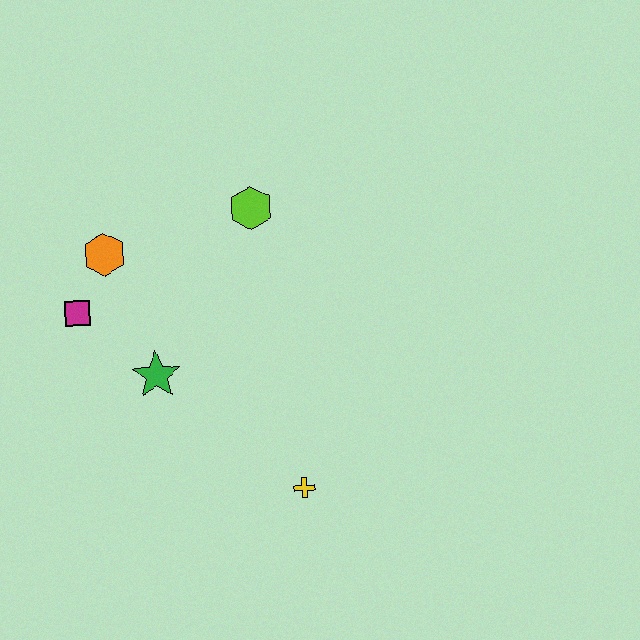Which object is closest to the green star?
The magenta square is closest to the green star.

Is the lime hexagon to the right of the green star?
Yes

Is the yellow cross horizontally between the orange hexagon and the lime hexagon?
No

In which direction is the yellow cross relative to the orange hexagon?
The yellow cross is below the orange hexagon.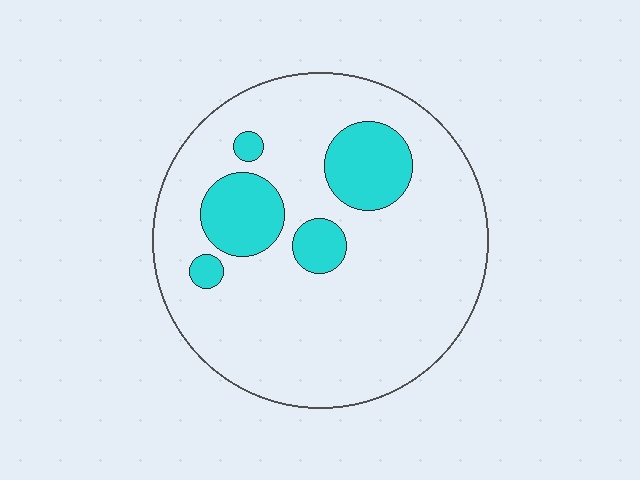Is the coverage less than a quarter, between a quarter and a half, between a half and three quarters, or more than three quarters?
Less than a quarter.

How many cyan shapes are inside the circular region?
5.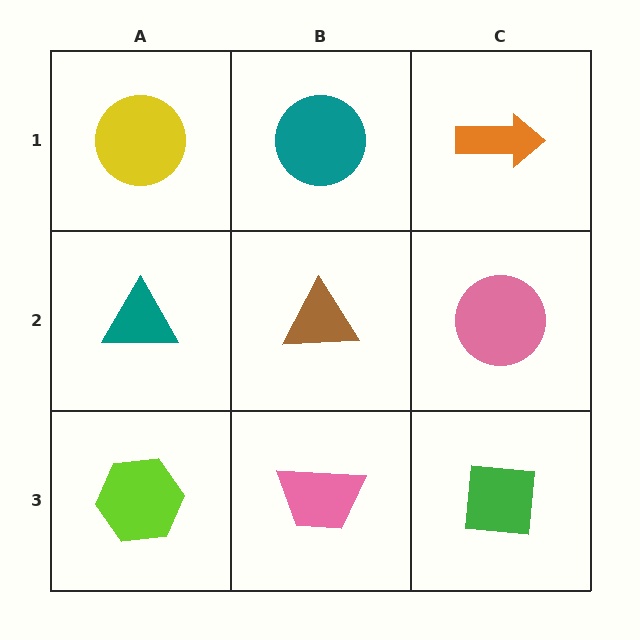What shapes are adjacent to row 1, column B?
A brown triangle (row 2, column B), a yellow circle (row 1, column A), an orange arrow (row 1, column C).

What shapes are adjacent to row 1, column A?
A teal triangle (row 2, column A), a teal circle (row 1, column B).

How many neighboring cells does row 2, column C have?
3.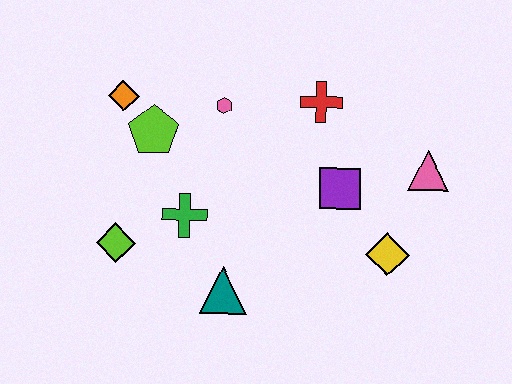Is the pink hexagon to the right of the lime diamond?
Yes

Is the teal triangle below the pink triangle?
Yes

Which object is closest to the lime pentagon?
The orange diamond is closest to the lime pentagon.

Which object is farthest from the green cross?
The pink triangle is farthest from the green cross.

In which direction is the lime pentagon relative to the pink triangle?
The lime pentagon is to the left of the pink triangle.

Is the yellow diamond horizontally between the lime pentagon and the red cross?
No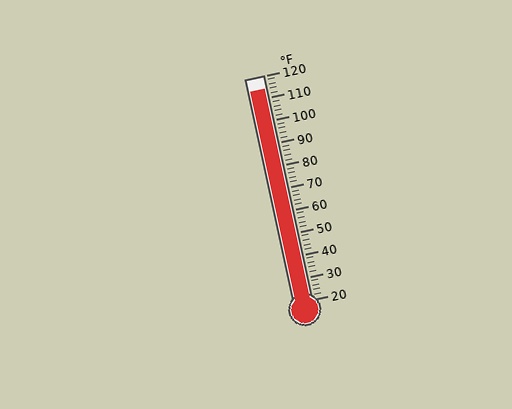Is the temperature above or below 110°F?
The temperature is above 110°F.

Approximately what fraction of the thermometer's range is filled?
The thermometer is filled to approximately 95% of its range.